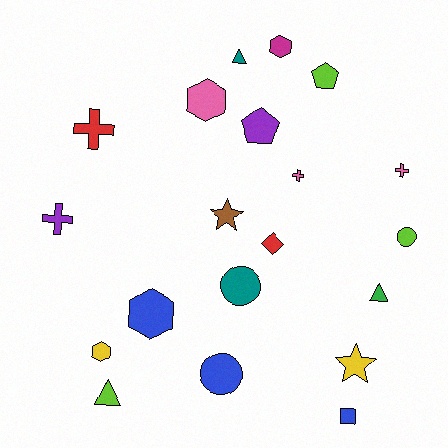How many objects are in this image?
There are 20 objects.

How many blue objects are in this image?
There are 3 blue objects.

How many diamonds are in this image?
There is 1 diamond.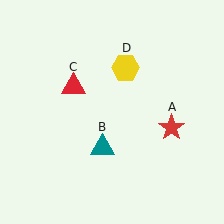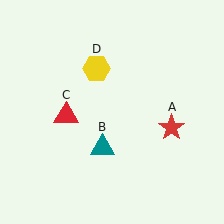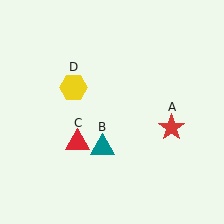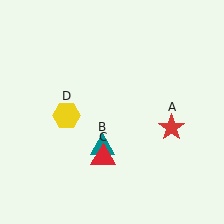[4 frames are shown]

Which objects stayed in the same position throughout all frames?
Red star (object A) and teal triangle (object B) remained stationary.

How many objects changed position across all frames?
2 objects changed position: red triangle (object C), yellow hexagon (object D).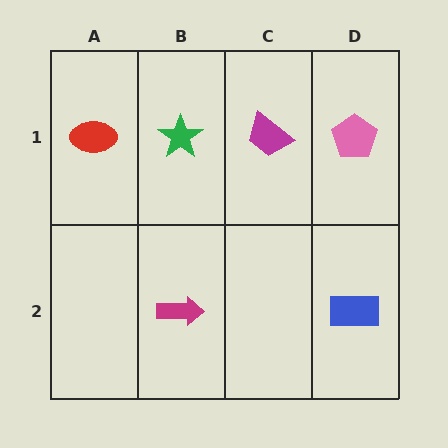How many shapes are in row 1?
4 shapes.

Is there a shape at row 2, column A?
No, that cell is empty.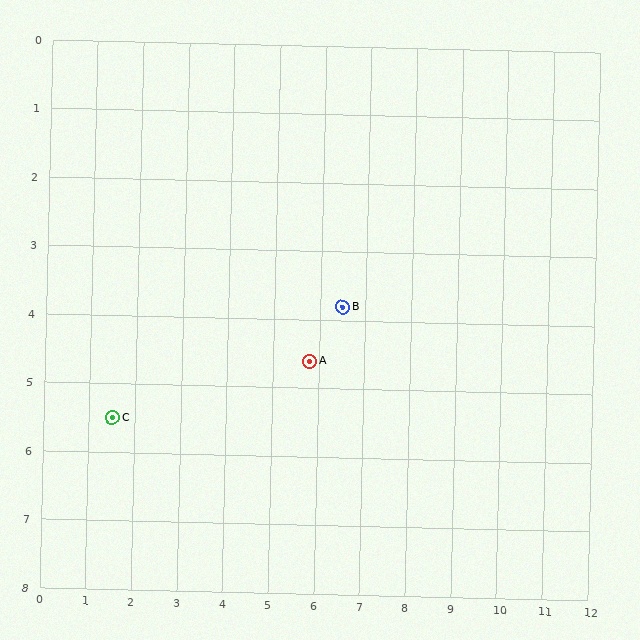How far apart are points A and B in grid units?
Points A and B are about 1.1 grid units apart.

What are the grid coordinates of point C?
Point C is at approximately (1.5, 5.5).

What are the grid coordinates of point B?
Point B is at approximately (6.5, 3.8).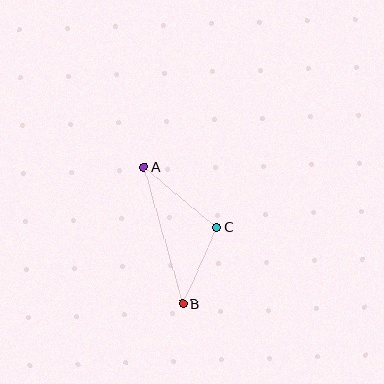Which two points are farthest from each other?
Points A and B are farthest from each other.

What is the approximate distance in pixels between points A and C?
The distance between A and C is approximately 95 pixels.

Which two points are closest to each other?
Points B and C are closest to each other.